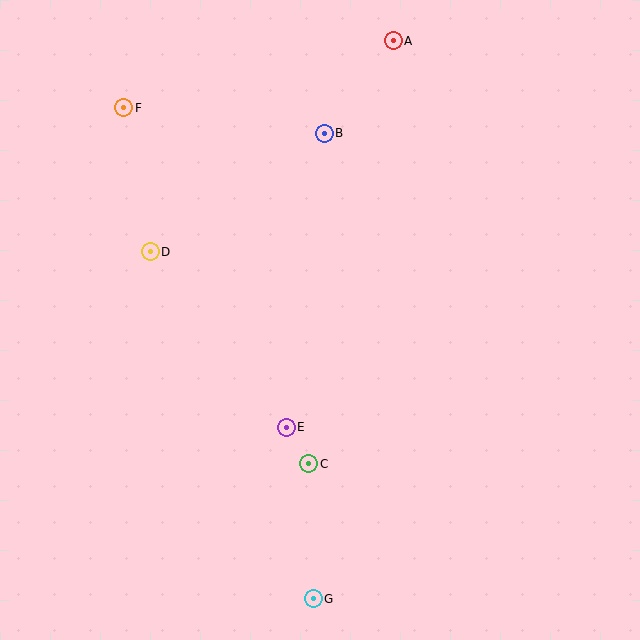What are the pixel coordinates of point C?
Point C is at (309, 464).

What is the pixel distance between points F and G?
The distance between F and G is 526 pixels.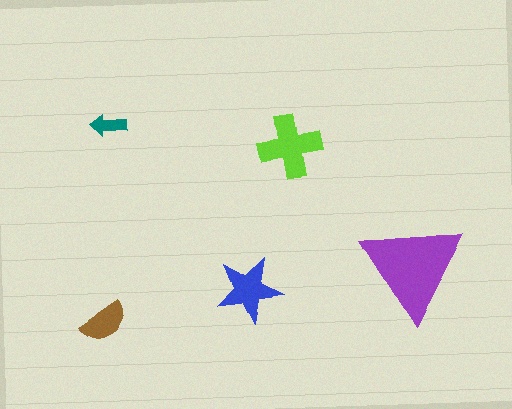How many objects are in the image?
There are 5 objects in the image.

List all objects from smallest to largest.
The teal arrow, the brown semicircle, the blue star, the lime cross, the purple triangle.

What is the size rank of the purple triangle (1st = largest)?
1st.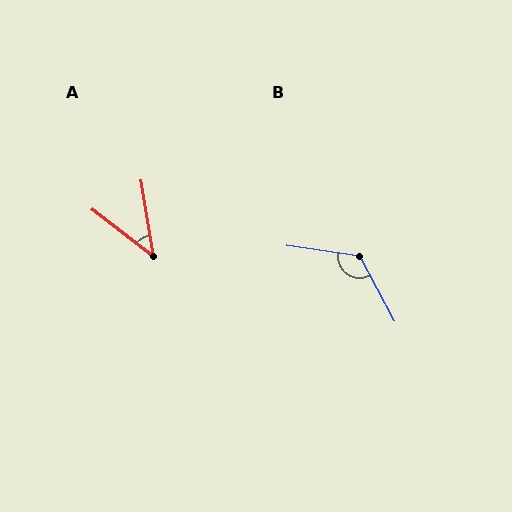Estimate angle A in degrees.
Approximately 43 degrees.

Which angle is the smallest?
A, at approximately 43 degrees.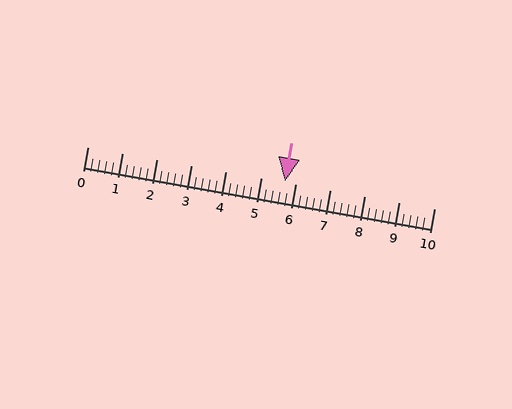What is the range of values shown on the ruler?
The ruler shows values from 0 to 10.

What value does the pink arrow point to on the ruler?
The pink arrow points to approximately 5.7.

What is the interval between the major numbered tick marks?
The major tick marks are spaced 1 units apart.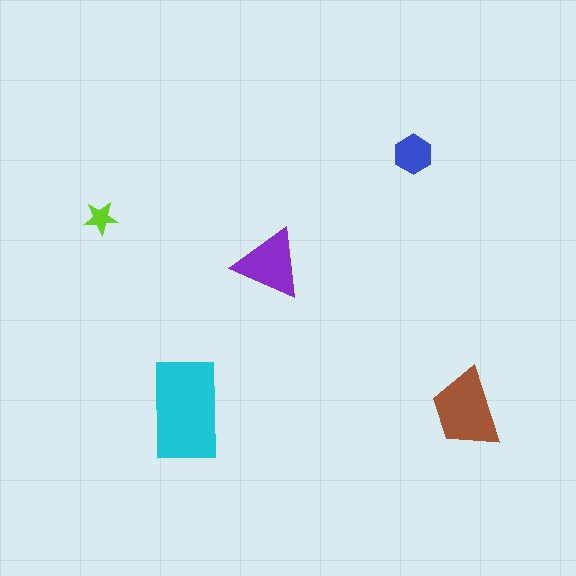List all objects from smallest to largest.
The lime star, the blue hexagon, the purple triangle, the brown trapezoid, the cyan rectangle.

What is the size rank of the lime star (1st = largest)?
5th.